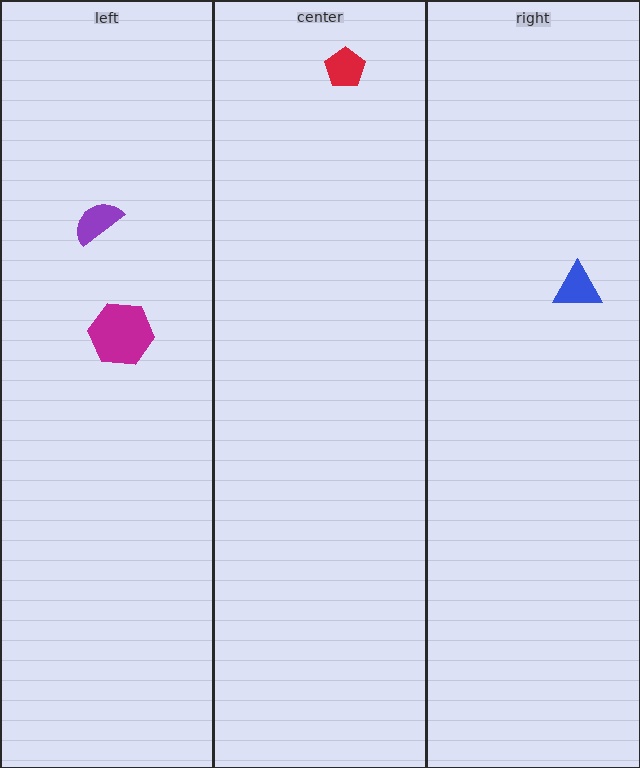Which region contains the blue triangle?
The right region.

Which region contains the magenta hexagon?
The left region.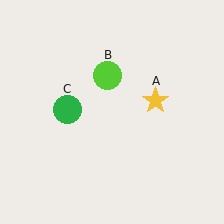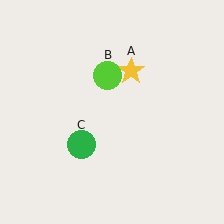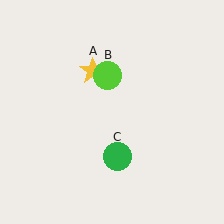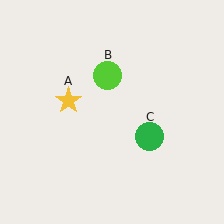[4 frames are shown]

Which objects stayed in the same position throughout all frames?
Lime circle (object B) remained stationary.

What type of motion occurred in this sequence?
The yellow star (object A), green circle (object C) rotated counterclockwise around the center of the scene.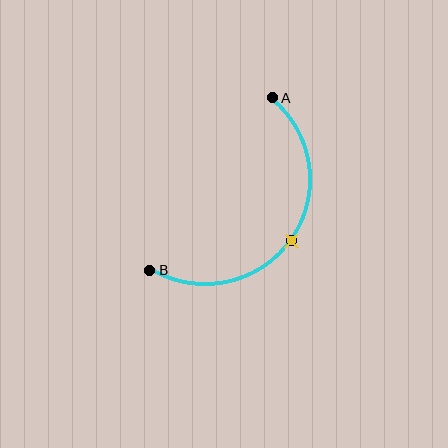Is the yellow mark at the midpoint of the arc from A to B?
Yes. The yellow mark lies on the arc at equal arc-length from both A and B — it is the arc midpoint.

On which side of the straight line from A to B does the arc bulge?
The arc bulges below and to the right of the straight line connecting A and B.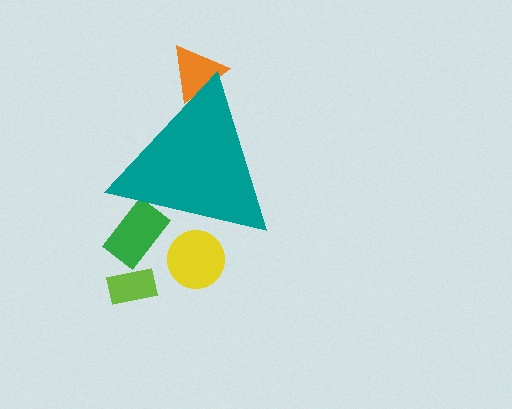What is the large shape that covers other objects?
A teal triangle.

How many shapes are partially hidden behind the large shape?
3 shapes are partially hidden.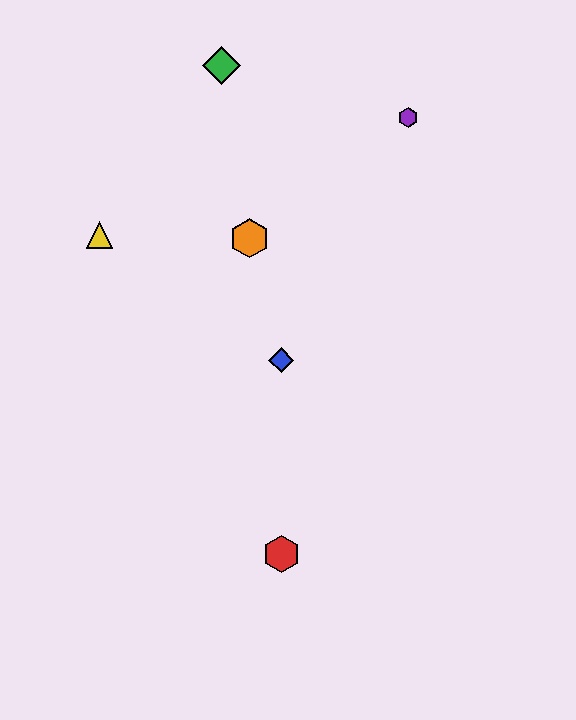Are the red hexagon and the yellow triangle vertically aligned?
No, the red hexagon is at x≈281 and the yellow triangle is at x≈99.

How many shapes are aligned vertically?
2 shapes (the red hexagon, the blue diamond) are aligned vertically.